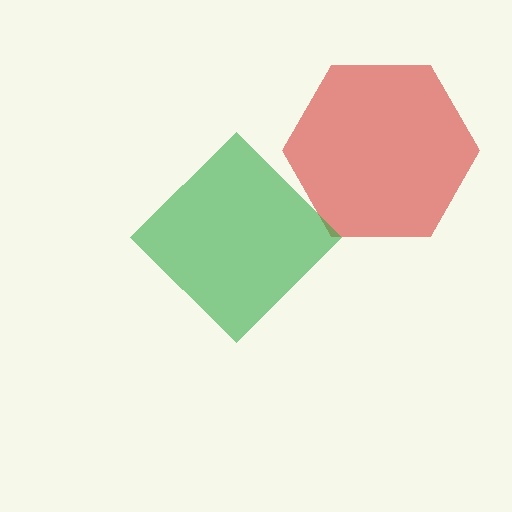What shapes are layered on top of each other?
The layered shapes are: a red hexagon, a green diamond.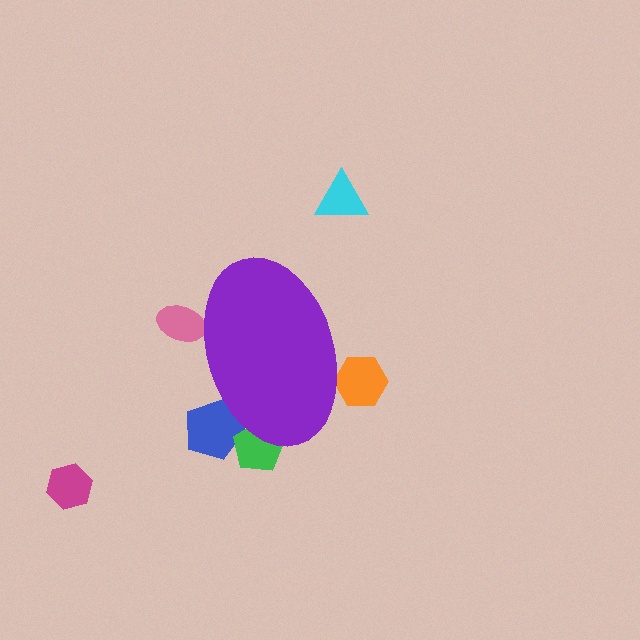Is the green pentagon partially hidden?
Yes, the green pentagon is partially hidden behind the purple ellipse.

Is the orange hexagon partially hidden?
Yes, the orange hexagon is partially hidden behind the purple ellipse.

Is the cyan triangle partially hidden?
No, the cyan triangle is fully visible.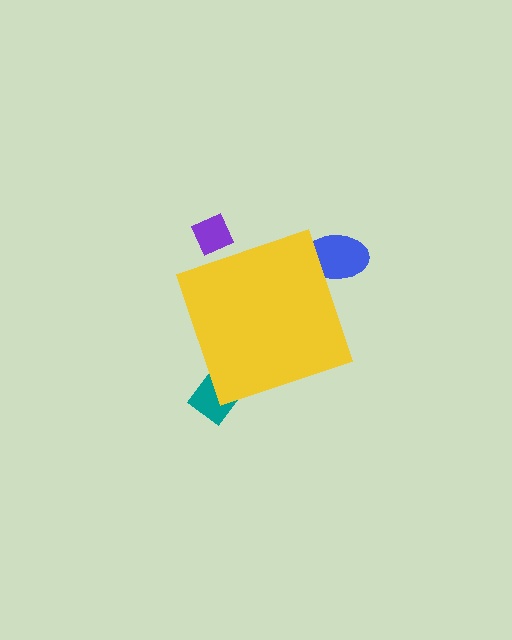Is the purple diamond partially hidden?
Yes, the purple diamond is partially hidden behind the yellow diamond.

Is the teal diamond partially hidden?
Yes, the teal diamond is partially hidden behind the yellow diamond.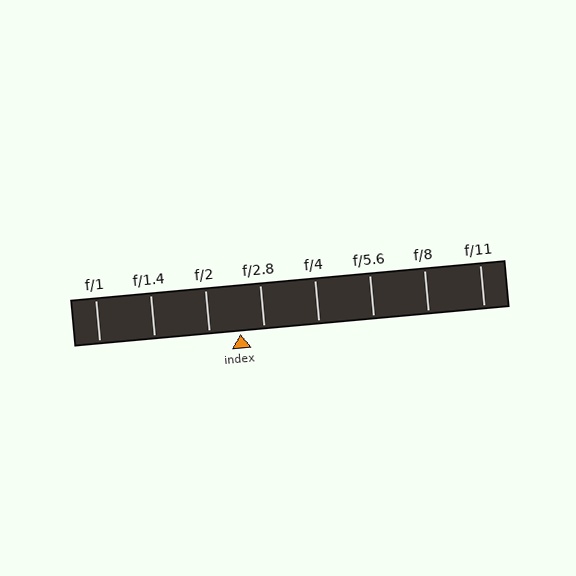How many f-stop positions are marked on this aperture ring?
There are 8 f-stop positions marked.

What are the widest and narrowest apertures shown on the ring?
The widest aperture shown is f/1 and the narrowest is f/11.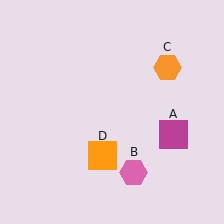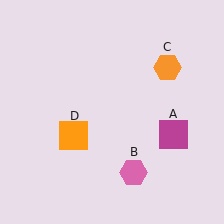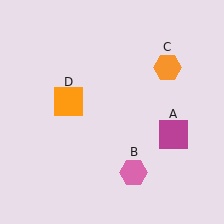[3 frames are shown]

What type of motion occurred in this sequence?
The orange square (object D) rotated clockwise around the center of the scene.